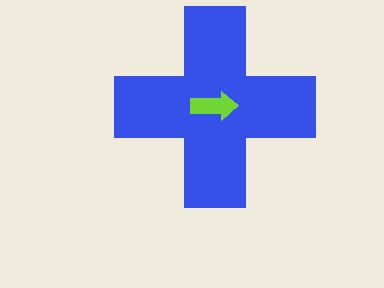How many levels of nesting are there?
2.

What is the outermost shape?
The blue cross.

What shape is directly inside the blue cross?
The lime arrow.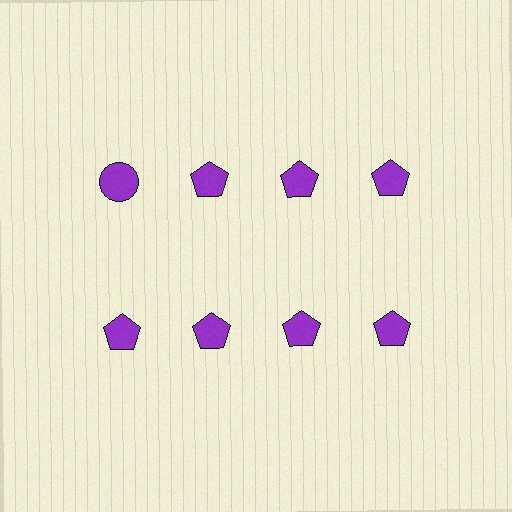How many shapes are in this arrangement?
There are 8 shapes arranged in a grid pattern.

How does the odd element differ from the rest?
It has a different shape: circle instead of pentagon.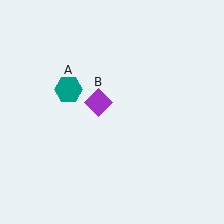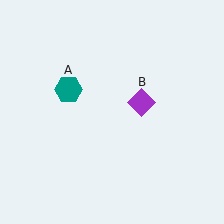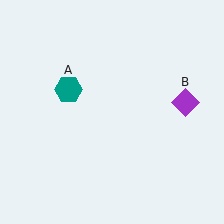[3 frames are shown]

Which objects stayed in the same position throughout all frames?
Teal hexagon (object A) remained stationary.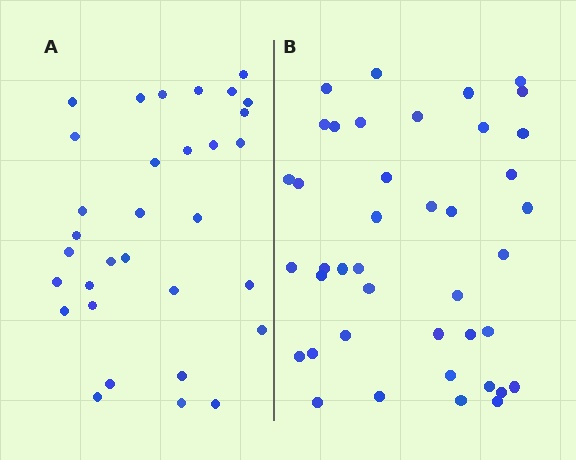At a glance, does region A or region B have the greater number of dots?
Region B (the right region) has more dots.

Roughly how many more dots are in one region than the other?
Region B has roughly 8 or so more dots than region A.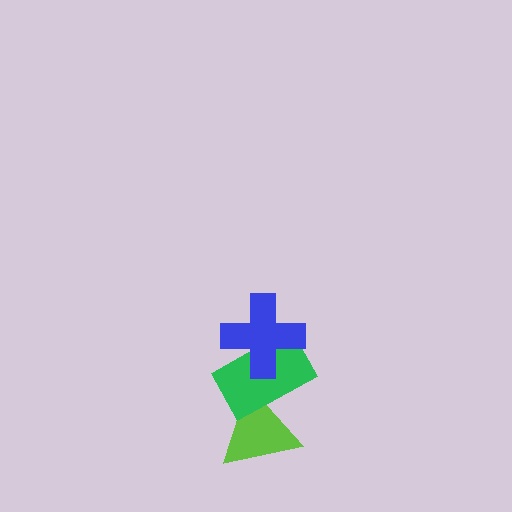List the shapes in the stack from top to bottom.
From top to bottom: the blue cross, the green rectangle, the lime triangle.